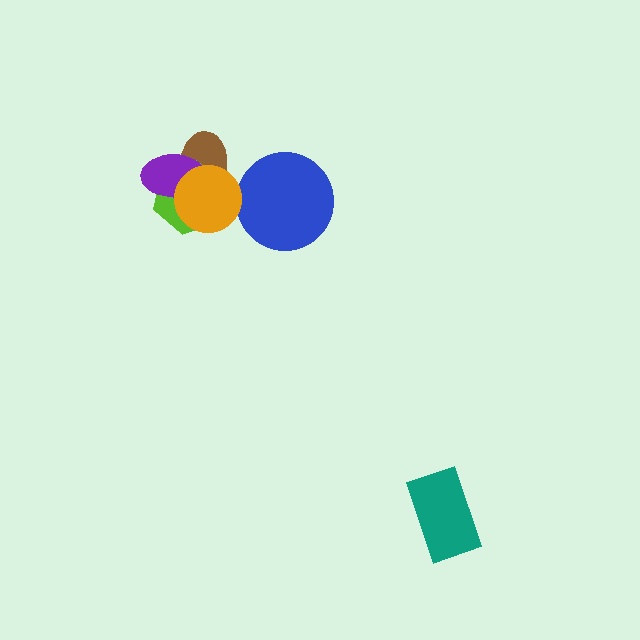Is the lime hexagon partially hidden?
Yes, it is partially covered by another shape.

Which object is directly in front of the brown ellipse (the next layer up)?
The lime hexagon is directly in front of the brown ellipse.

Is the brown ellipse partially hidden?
Yes, it is partially covered by another shape.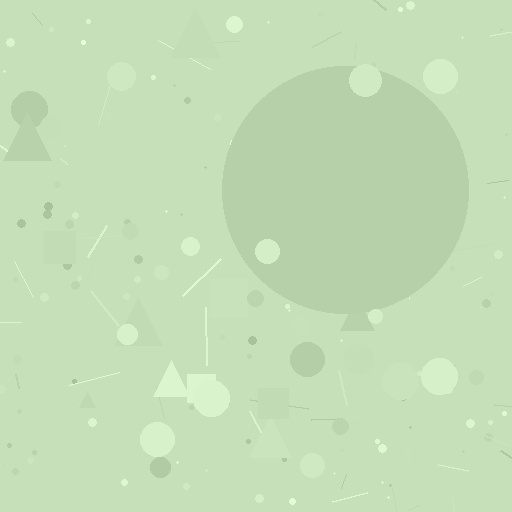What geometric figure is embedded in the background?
A circle is embedded in the background.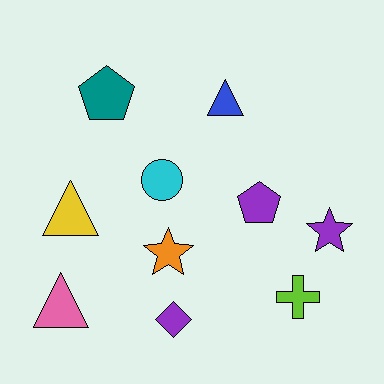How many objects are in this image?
There are 10 objects.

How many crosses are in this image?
There is 1 cross.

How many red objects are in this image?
There are no red objects.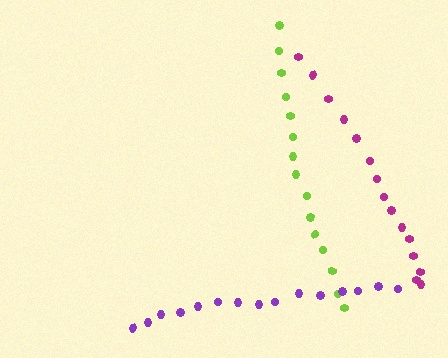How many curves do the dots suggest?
There are 3 distinct paths.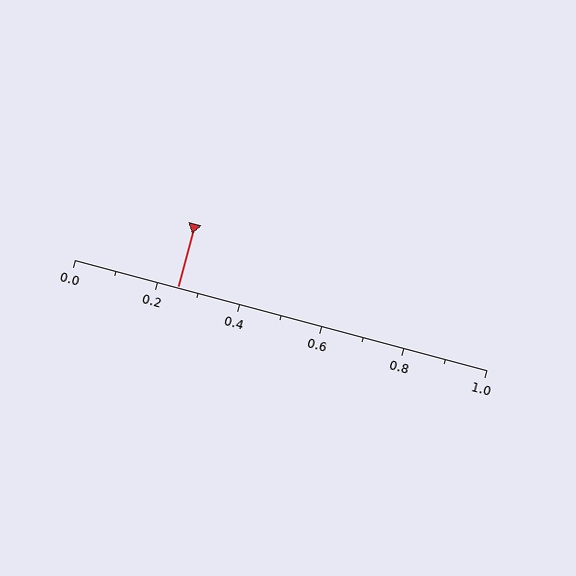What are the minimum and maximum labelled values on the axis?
The axis runs from 0.0 to 1.0.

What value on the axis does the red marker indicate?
The marker indicates approximately 0.25.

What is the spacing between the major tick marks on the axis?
The major ticks are spaced 0.2 apart.